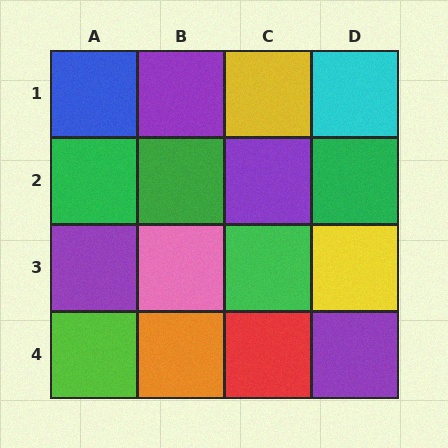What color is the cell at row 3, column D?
Yellow.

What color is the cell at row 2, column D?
Green.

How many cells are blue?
1 cell is blue.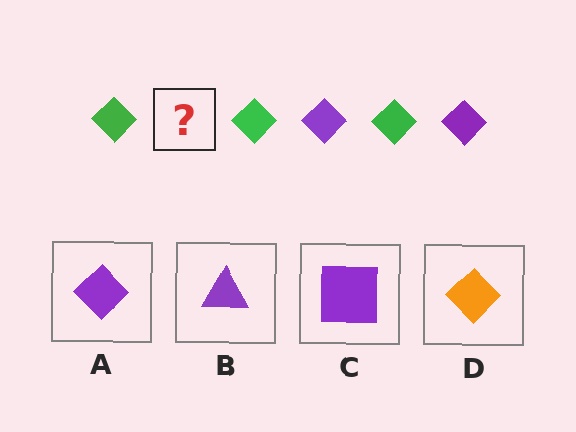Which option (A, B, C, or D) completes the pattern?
A.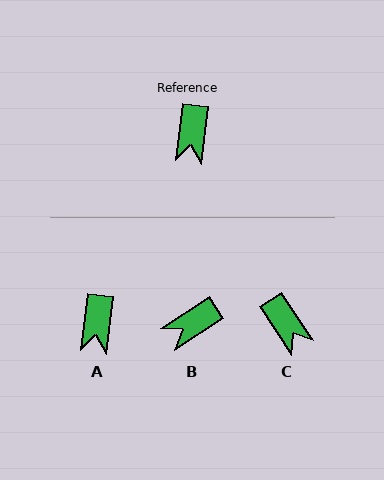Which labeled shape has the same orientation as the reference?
A.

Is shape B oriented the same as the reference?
No, it is off by about 50 degrees.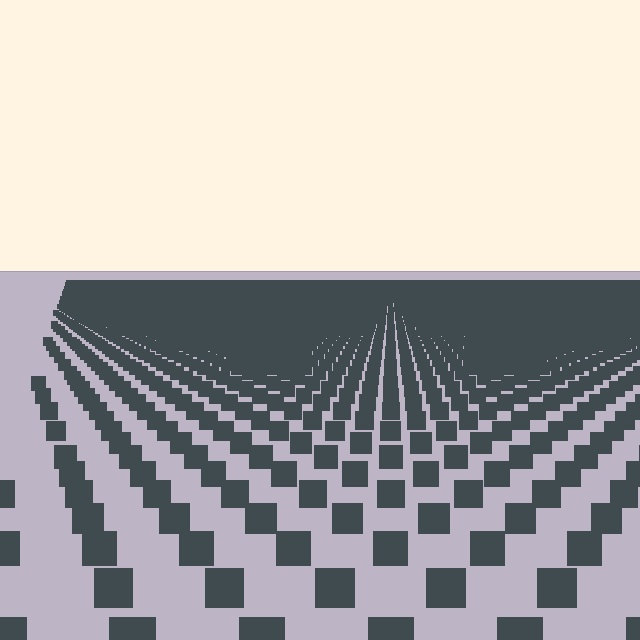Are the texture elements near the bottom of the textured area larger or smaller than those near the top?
Larger. Near the bottom, elements are closer to the viewer and appear at a bigger on-screen size.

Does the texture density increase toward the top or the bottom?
Density increases toward the top.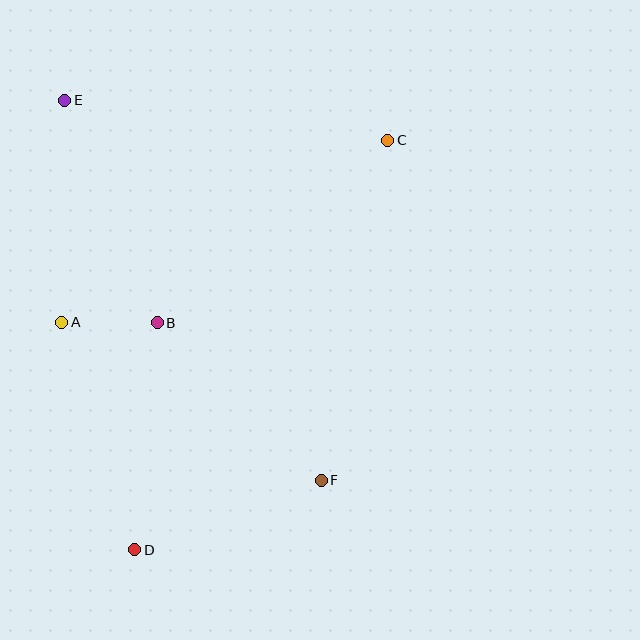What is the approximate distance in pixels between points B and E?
The distance between B and E is approximately 241 pixels.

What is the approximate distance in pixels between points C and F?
The distance between C and F is approximately 347 pixels.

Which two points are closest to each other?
Points A and B are closest to each other.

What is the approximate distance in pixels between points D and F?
The distance between D and F is approximately 199 pixels.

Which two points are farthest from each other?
Points C and D are farthest from each other.